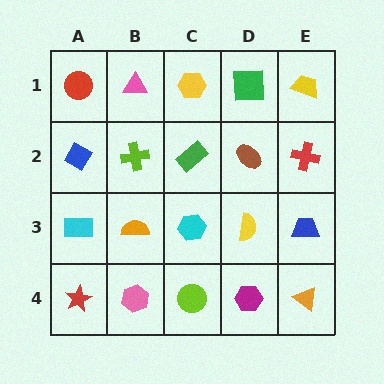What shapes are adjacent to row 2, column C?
A yellow hexagon (row 1, column C), a cyan hexagon (row 3, column C), a lime cross (row 2, column B), a brown ellipse (row 2, column D).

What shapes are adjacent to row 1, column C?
A green rectangle (row 2, column C), a pink triangle (row 1, column B), a green square (row 1, column D).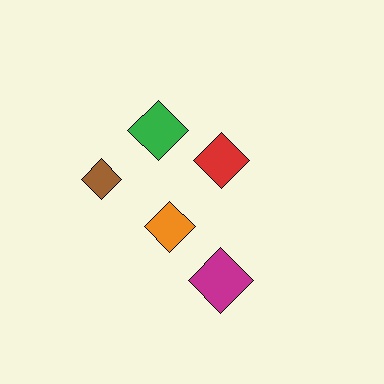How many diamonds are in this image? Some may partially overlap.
There are 5 diamonds.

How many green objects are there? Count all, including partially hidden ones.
There is 1 green object.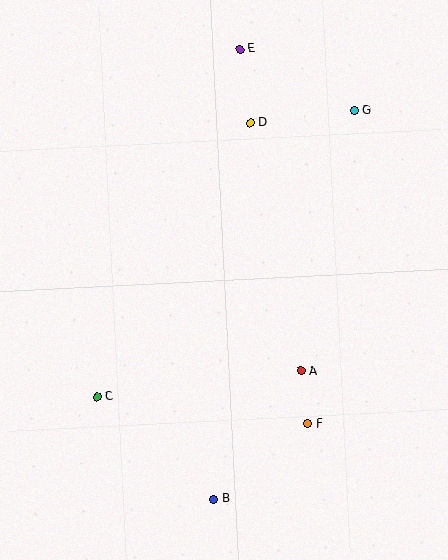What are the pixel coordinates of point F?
Point F is at (308, 424).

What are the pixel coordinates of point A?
Point A is at (301, 371).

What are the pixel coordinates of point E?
Point E is at (240, 49).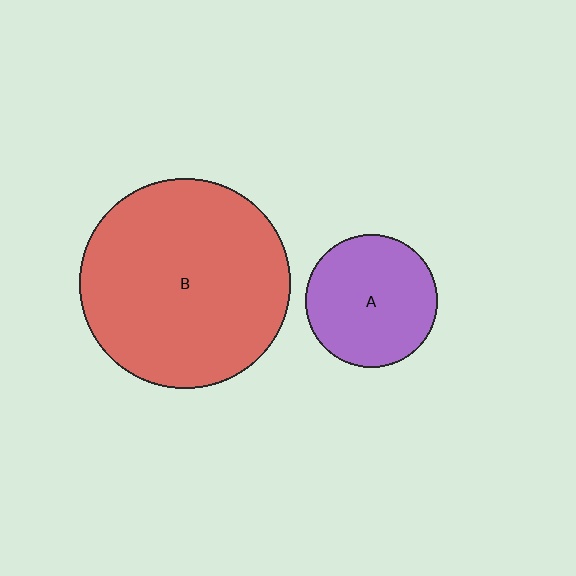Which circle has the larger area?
Circle B (red).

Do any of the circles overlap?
No, none of the circles overlap.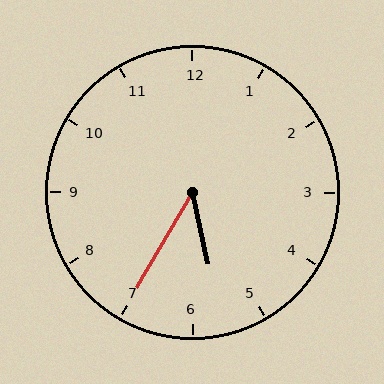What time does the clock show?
5:35.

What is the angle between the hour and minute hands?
Approximately 42 degrees.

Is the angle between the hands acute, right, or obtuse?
It is acute.